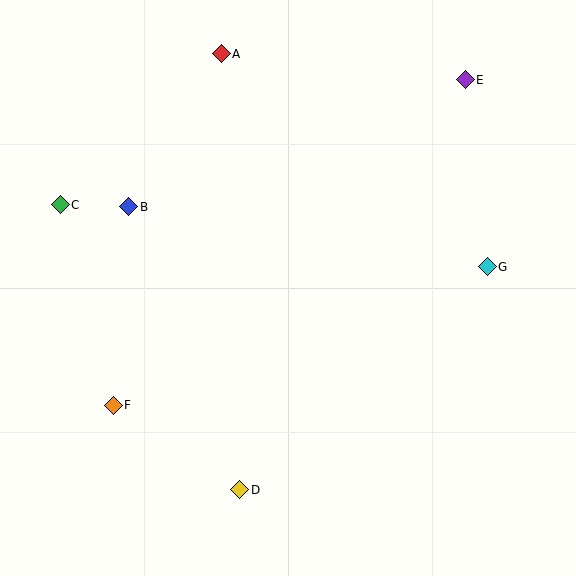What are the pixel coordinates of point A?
Point A is at (221, 54).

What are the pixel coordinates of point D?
Point D is at (240, 490).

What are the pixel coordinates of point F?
Point F is at (113, 405).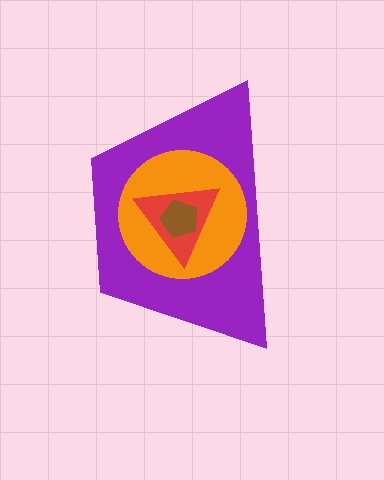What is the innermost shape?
The brown pentagon.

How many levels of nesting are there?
4.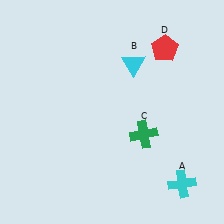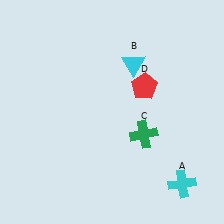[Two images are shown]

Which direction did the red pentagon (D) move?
The red pentagon (D) moved down.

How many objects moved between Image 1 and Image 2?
1 object moved between the two images.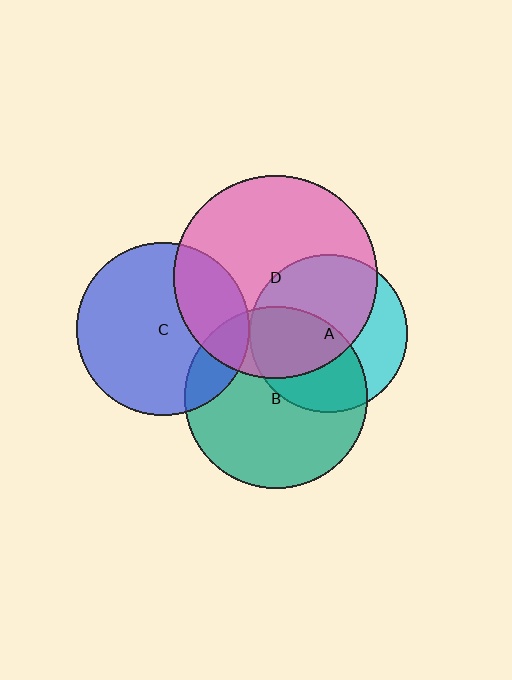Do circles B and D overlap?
Yes.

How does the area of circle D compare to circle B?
Approximately 1.2 times.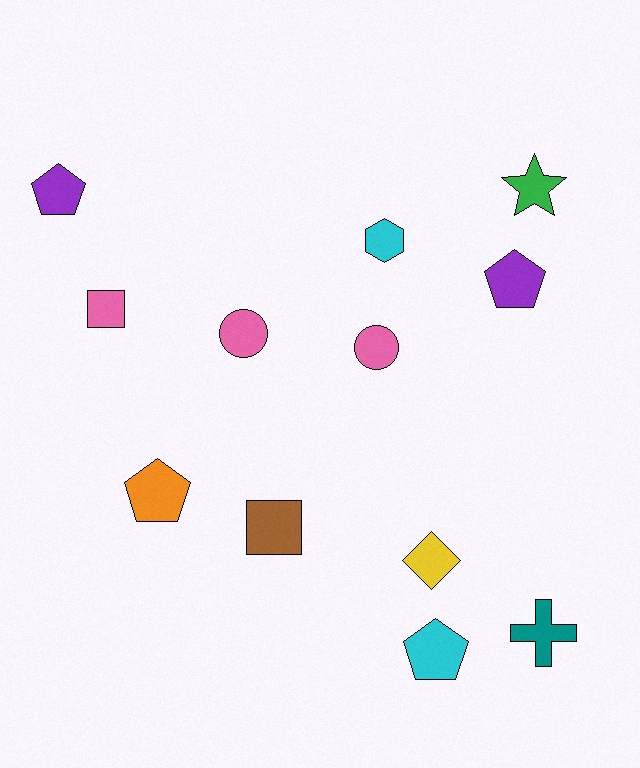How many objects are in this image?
There are 12 objects.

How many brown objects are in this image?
There is 1 brown object.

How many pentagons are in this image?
There are 4 pentagons.